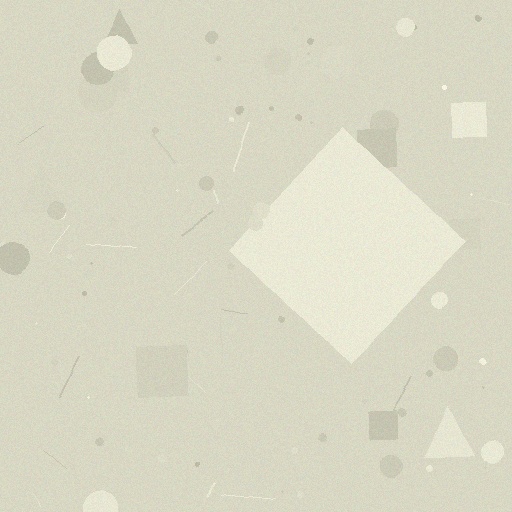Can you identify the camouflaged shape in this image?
The camouflaged shape is a diamond.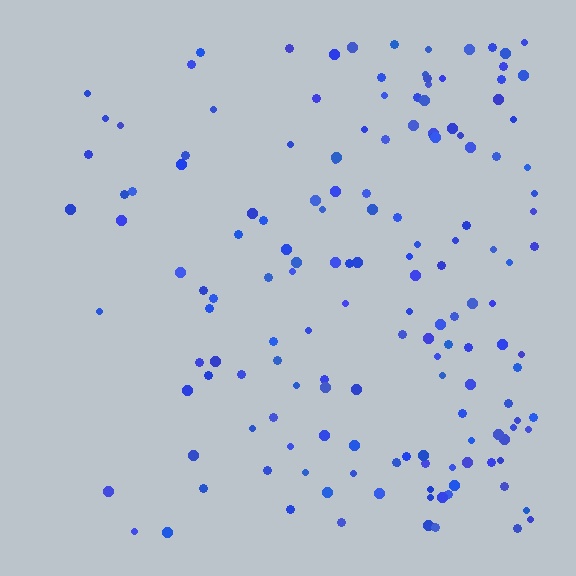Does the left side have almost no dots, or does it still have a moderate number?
Still a moderate number, just noticeably fewer than the right.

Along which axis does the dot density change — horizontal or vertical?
Horizontal.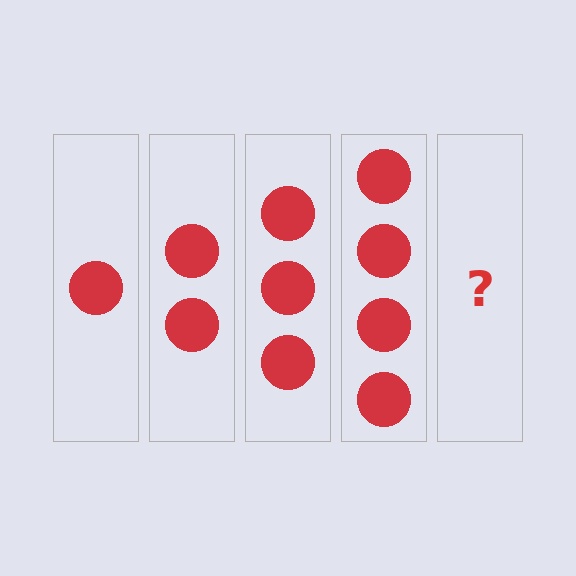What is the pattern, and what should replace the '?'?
The pattern is that each step adds one more circle. The '?' should be 5 circles.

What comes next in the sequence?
The next element should be 5 circles.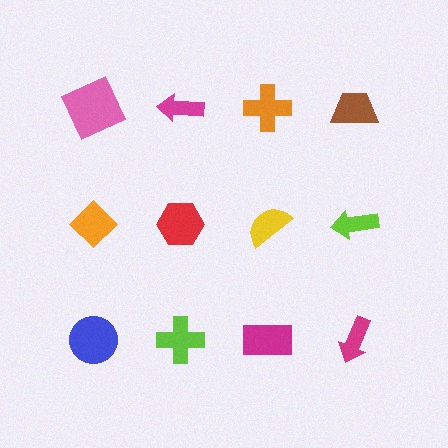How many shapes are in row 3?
4 shapes.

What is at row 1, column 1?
A pink square.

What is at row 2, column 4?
A lime arrow.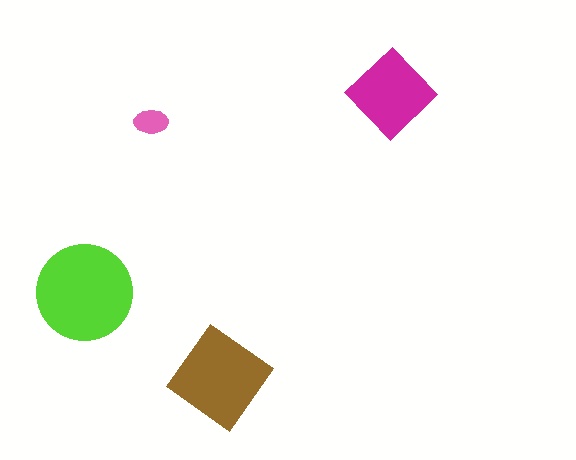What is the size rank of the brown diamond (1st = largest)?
2nd.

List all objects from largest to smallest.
The lime circle, the brown diamond, the magenta diamond, the pink ellipse.